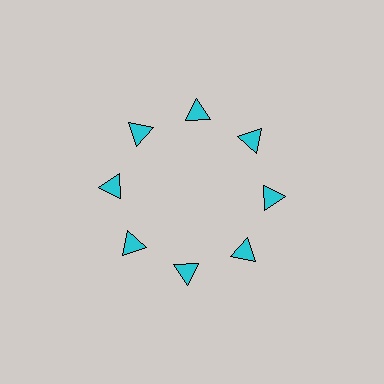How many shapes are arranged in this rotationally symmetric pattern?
There are 8 shapes, arranged in 8 groups of 1.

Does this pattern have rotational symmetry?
Yes, this pattern has 8-fold rotational symmetry. It looks the same after rotating 45 degrees around the center.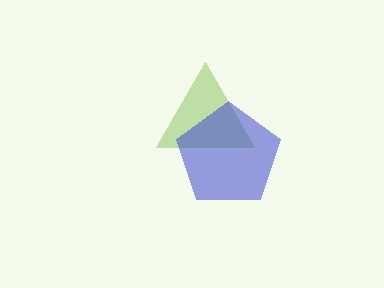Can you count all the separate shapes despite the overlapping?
Yes, there are 2 separate shapes.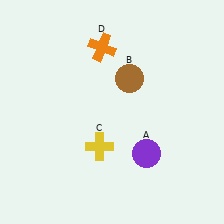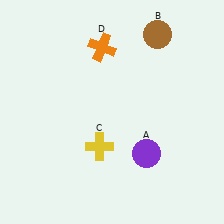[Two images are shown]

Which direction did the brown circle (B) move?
The brown circle (B) moved up.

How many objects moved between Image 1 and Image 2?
1 object moved between the two images.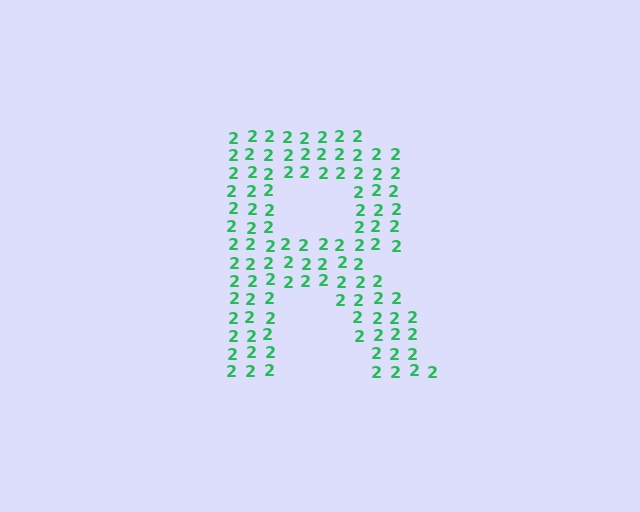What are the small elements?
The small elements are digit 2's.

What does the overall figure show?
The overall figure shows the letter R.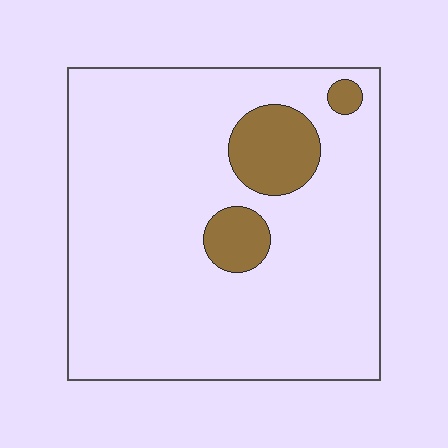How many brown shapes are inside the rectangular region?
3.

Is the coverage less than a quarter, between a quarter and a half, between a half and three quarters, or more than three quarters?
Less than a quarter.